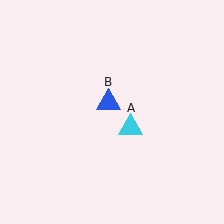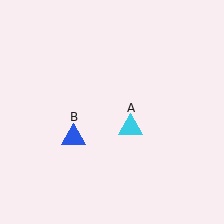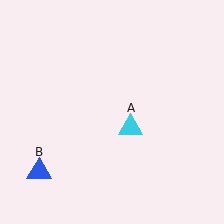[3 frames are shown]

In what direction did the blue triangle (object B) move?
The blue triangle (object B) moved down and to the left.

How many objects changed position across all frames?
1 object changed position: blue triangle (object B).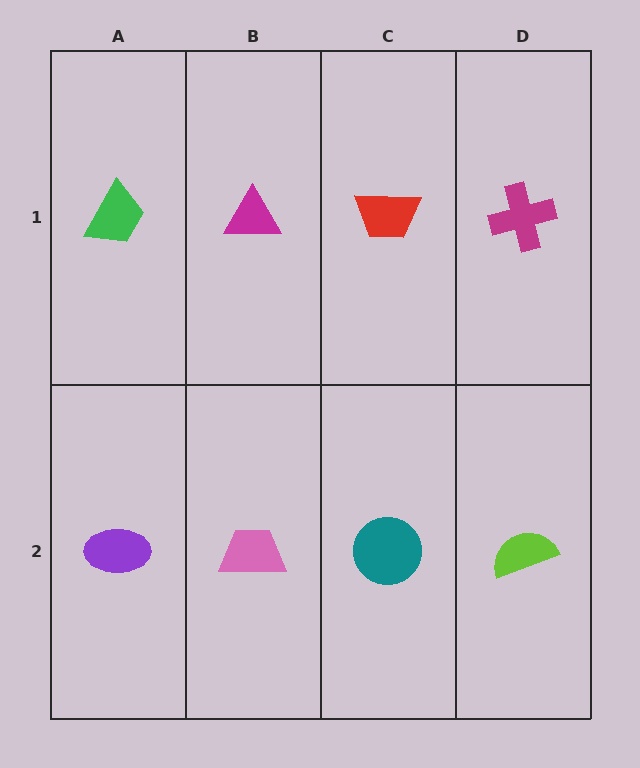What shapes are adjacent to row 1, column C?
A teal circle (row 2, column C), a magenta triangle (row 1, column B), a magenta cross (row 1, column D).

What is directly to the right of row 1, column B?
A red trapezoid.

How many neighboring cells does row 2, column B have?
3.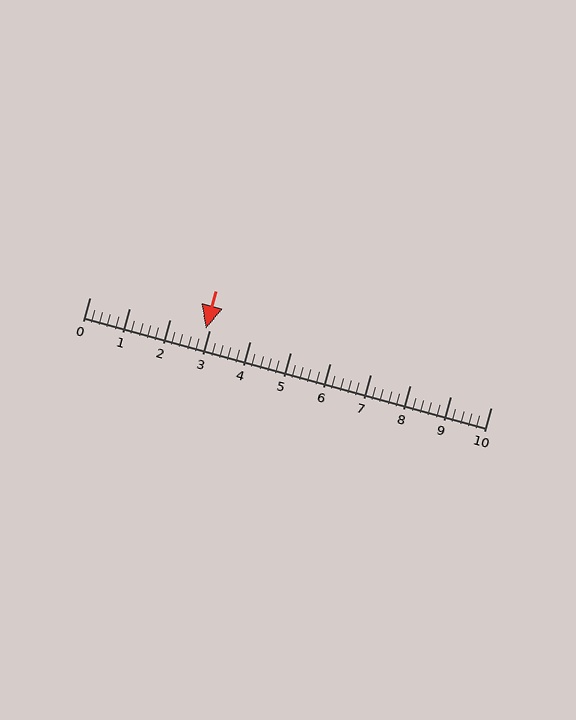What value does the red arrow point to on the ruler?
The red arrow points to approximately 2.9.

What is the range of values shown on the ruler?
The ruler shows values from 0 to 10.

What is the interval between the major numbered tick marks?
The major tick marks are spaced 1 units apart.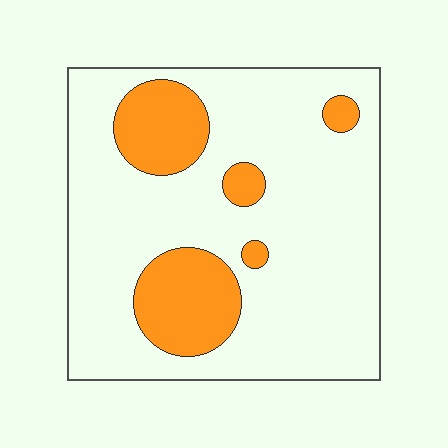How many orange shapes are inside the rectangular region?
5.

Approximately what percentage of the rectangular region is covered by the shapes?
Approximately 20%.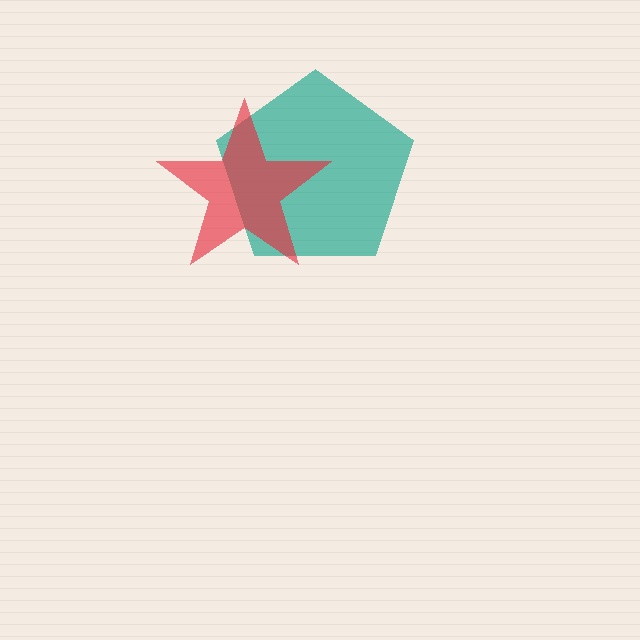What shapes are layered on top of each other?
The layered shapes are: a teal pentagon, a red star.